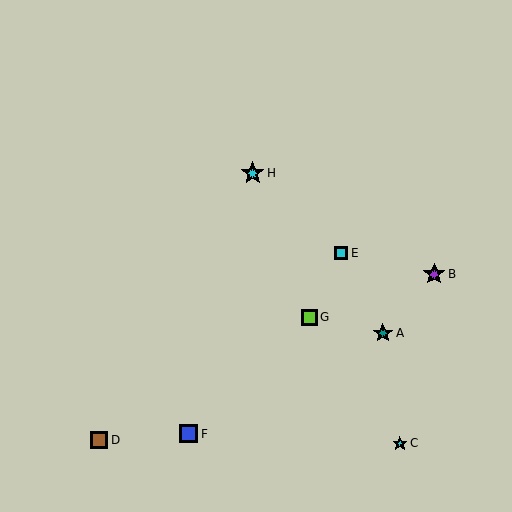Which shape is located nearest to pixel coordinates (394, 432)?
The cyan star (labeled C) at (400, 444) is nearest to that location.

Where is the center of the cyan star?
The center of the cyan star is at (400, 444).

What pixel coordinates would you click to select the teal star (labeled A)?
Click at (383, 333) to select the teal star A.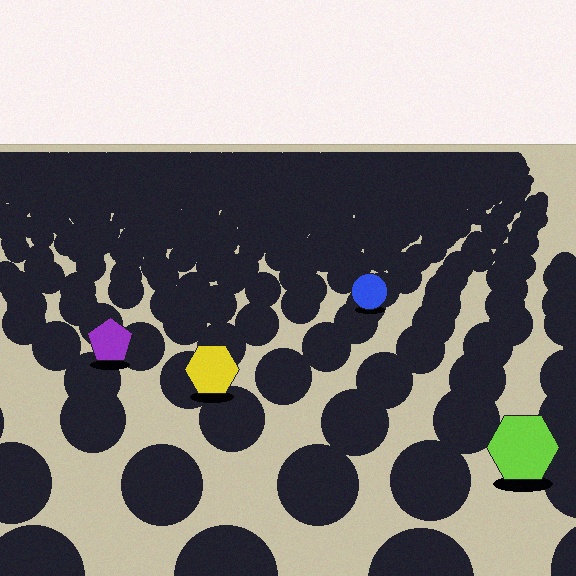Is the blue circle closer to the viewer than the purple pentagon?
No. The purple pentagon is closer — you can tell from the texture gradient: the ground texture is coarser near it.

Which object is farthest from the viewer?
The blue circle is farthest from the viewer. It appears smaller and the ground texture around it is denser.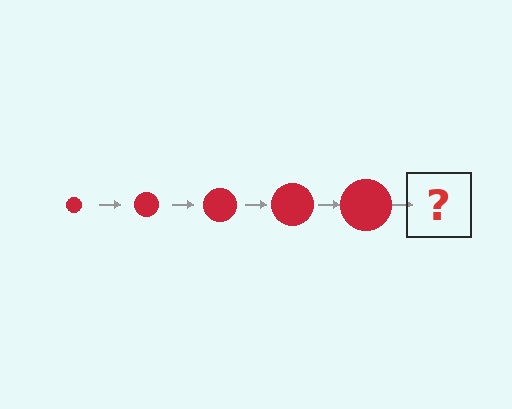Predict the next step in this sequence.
The next step is a red circle, larger than the previous one.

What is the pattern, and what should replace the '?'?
The pattern is that the circle gets progressively larger each step. The '?' should be a red circle, larger than the previous one.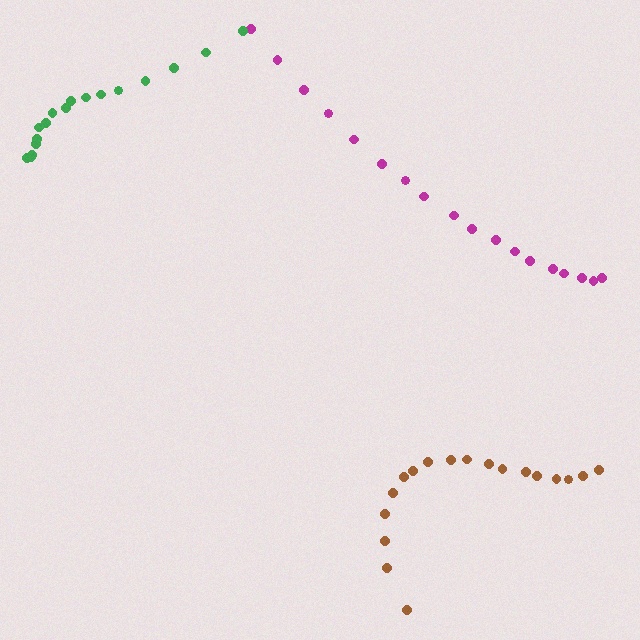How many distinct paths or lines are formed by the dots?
There are 3 distinct paths.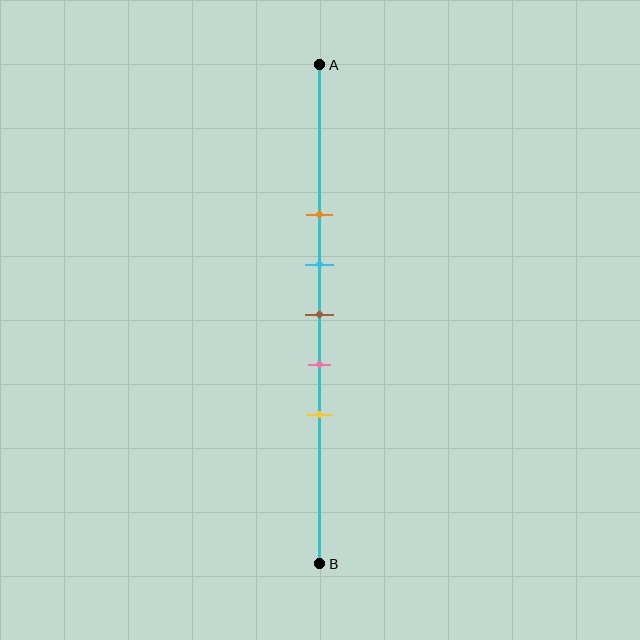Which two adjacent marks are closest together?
The cyan and brown marks are the closest adjacent pair.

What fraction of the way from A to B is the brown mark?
The brown mark is approximately 50% (0.5) of the way from A to B.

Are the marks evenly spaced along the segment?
Yes, the marks are approximately evenly spaced.